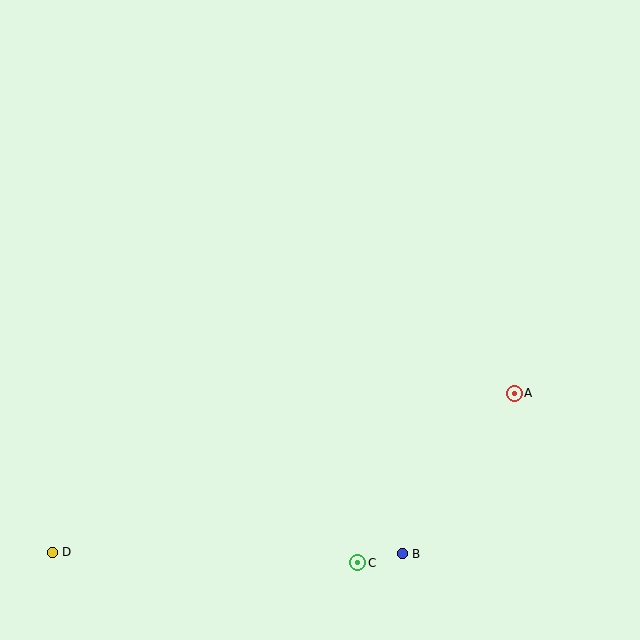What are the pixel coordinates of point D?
Point D is at (52, 552).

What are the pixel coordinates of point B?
Point B is at (402, 554).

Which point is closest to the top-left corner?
Point D is closest to the top-left corner.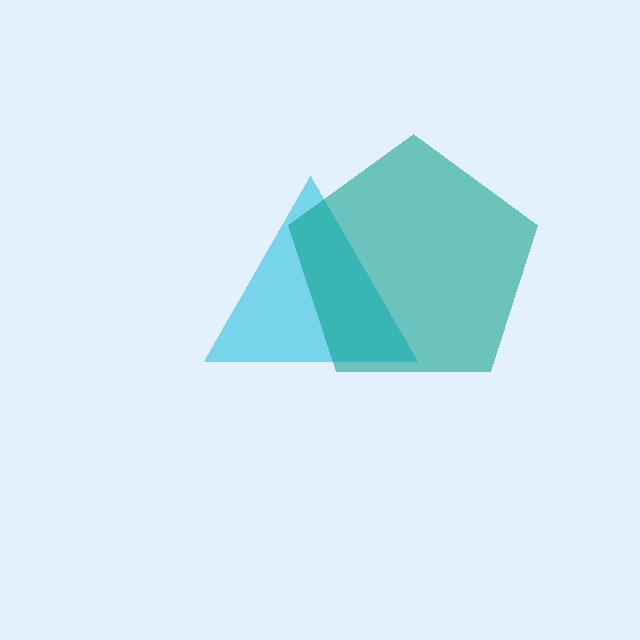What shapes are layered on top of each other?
The layered shapes are: a cyan triangle, a teal pentagon.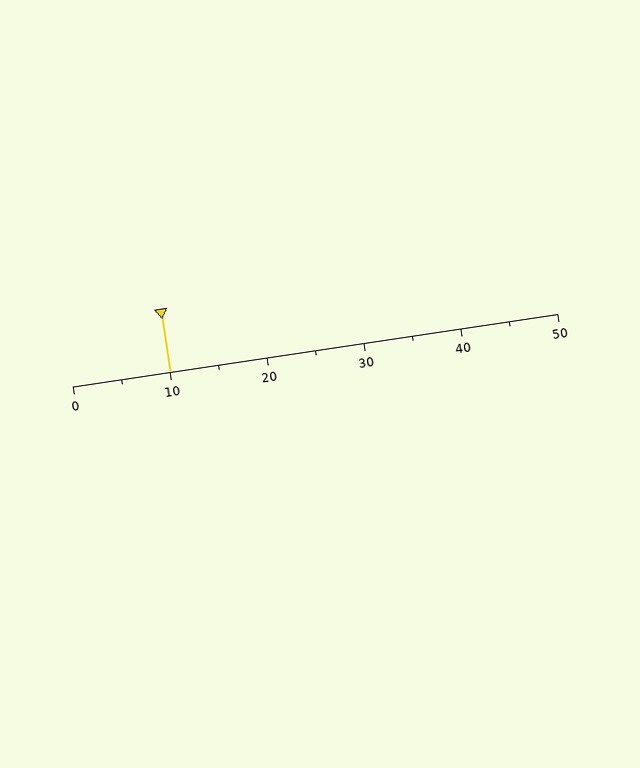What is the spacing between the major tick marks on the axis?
The major ticks are spaced 10 apart.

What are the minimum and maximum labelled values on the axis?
The axis runs from 0 to 50.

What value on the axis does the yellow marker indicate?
The marker indicates approximately 10.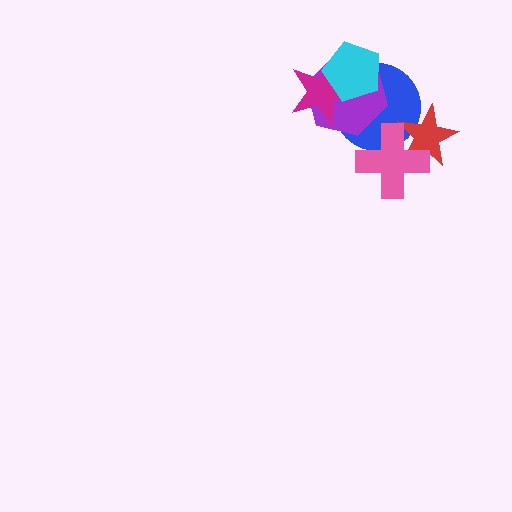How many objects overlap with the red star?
2 objects overlap with the red star.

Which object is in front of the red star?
The pink cross is in front of the red star.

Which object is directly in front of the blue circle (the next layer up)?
The purple hexagon is directly in front of the blue circle.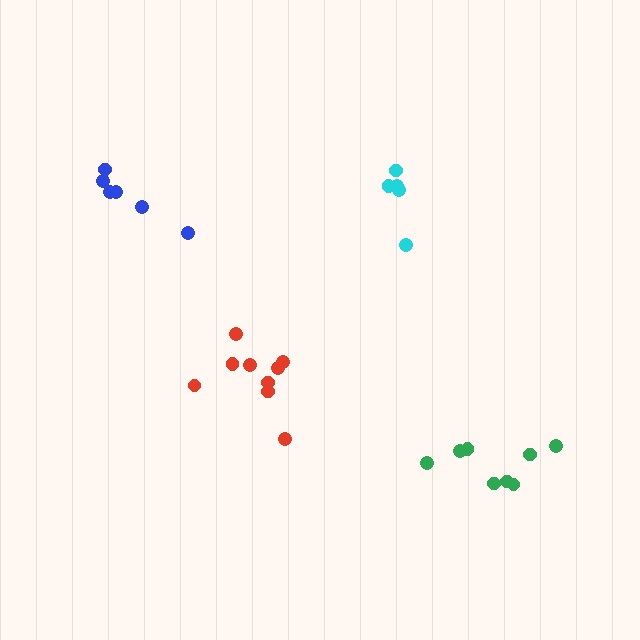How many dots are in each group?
Group 1: 9 dots, Group 2: 8 dots, Group 3: 5 dots, Group 4: 6 dots (28 total).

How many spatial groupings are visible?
There are 4 spatial groupings.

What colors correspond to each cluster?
The clusters are colored: red, green, cyan, blue.